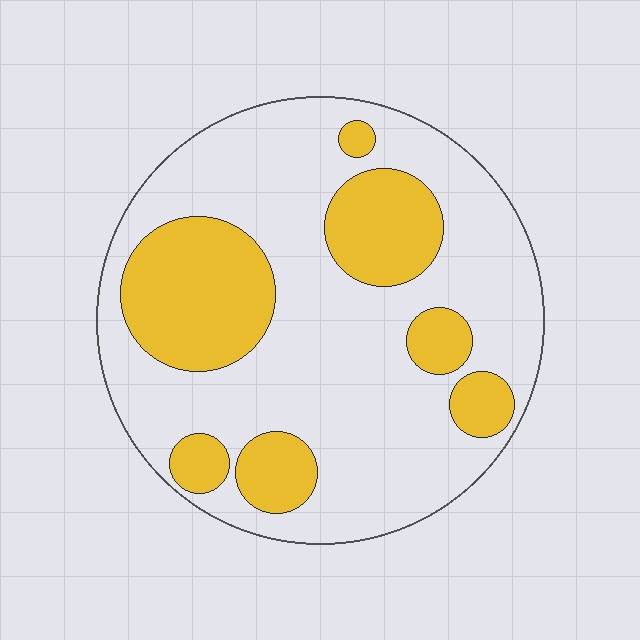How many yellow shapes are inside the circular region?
7.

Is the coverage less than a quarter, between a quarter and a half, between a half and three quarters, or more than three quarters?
Between a quarter and a half.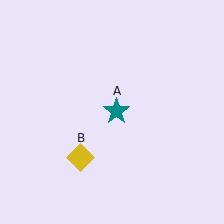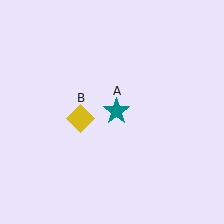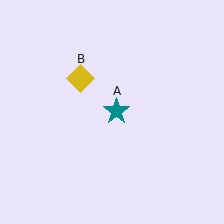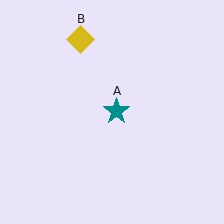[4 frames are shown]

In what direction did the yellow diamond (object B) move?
The yellow diamond (object B) moved up.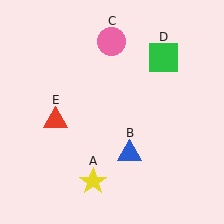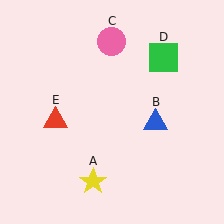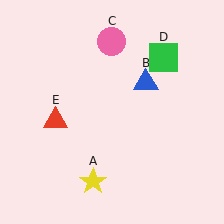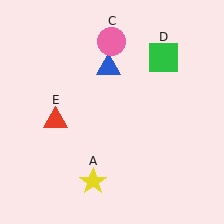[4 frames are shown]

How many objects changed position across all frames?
1 object changed position: blue triangle (object B).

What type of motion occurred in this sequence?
The blue triangle (object B) rotated counterclockwise around the center of the scene.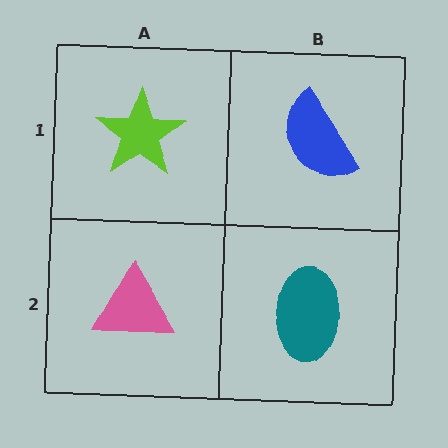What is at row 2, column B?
A teal ellipse.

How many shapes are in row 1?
2 shapes.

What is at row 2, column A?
A pink triangle.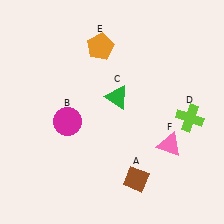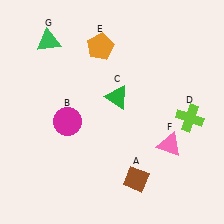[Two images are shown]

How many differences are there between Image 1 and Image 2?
There is 1 difference between the two images.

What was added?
A green triangle (G) was added in Image 2.